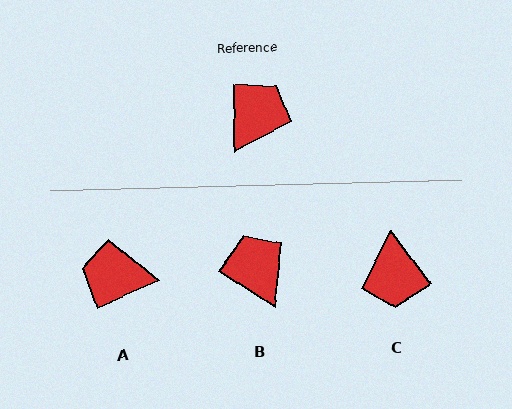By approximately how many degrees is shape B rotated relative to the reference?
Approximately 57 degrees counter-clockwise.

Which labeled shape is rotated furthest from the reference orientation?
C, about 144 degrees away.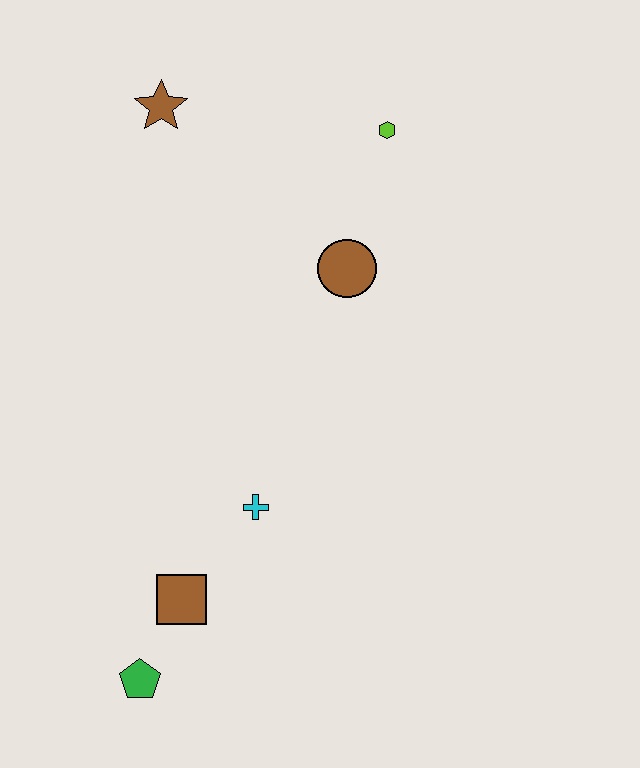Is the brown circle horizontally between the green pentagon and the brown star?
No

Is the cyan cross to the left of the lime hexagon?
Yes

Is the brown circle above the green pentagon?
Yes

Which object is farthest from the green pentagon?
The lime hexagon is farthest from the green pentagon.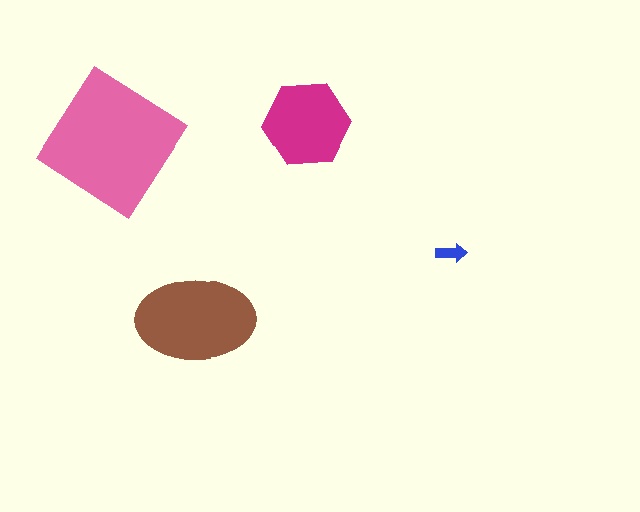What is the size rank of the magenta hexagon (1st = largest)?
3rd.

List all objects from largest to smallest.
The pink diamond, the brown ellipse, the magenta hexagon, the blue arrow.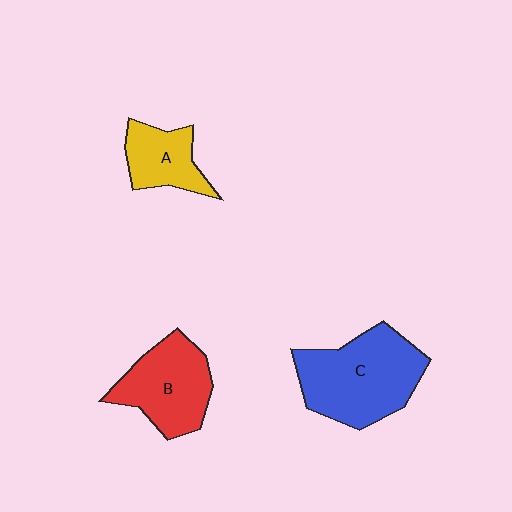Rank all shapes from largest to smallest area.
From largest to smallest: C (blue), B (red), A (yellow).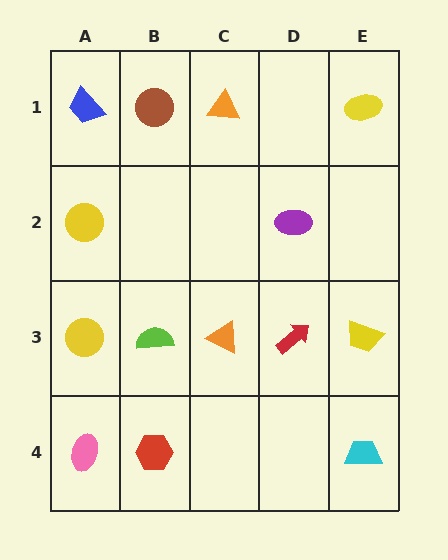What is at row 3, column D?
A red arrow.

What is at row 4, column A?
A pink ellipse.